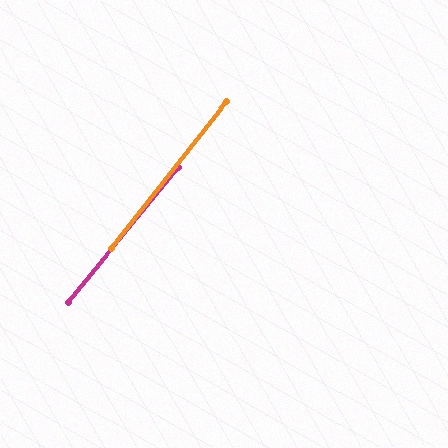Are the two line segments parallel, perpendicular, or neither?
Parallel — their directions differ by only 1.4°.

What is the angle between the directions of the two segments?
Approximately 1 degree.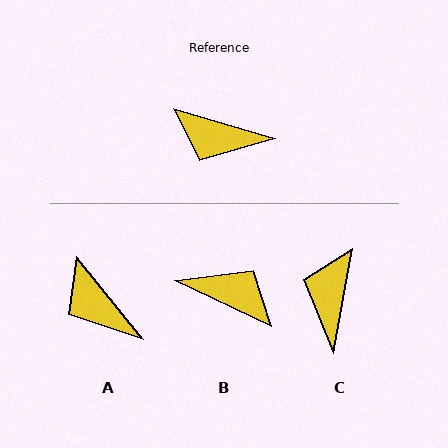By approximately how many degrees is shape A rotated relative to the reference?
Approximately 35 degrees clockwise.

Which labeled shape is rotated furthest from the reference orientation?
B, about 171 degrees away.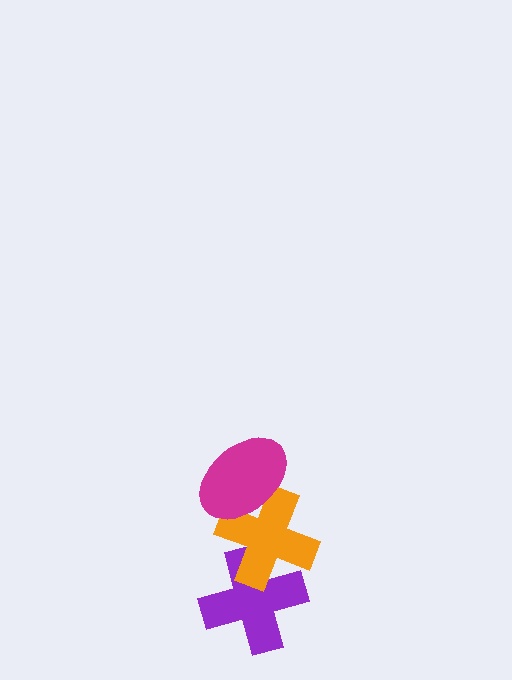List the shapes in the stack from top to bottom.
From top to bottom: the magenta ellipse, the orange cross, the purple cross.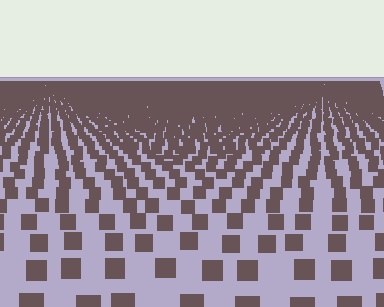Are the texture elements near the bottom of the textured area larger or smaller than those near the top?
Larger. Near the bottom, elements are closer to the viewer and appear at a bigger on-screen size.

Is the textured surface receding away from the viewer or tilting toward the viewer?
The surface is receding away from the viewer. Texture elements get smaller and denser toward the top.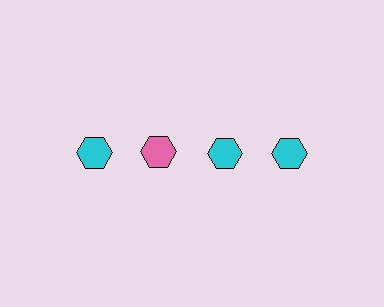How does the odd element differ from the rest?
It has a different color: pink instead of cyan.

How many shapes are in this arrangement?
There are 4 shapes arranged in a grid pattern.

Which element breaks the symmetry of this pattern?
The pink hexagon in the top row, second from left column breaks the symmetry. All other shapes are cyan hexagons.